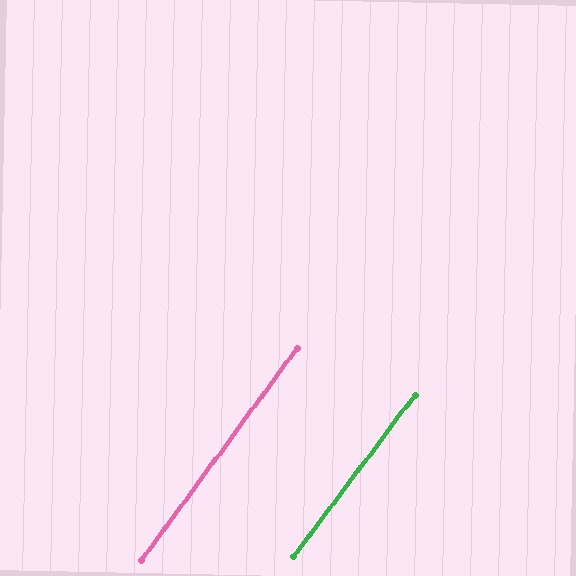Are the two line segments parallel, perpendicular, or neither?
Parallel — their directions differ by only 0.7°.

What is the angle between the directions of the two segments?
Approximately 1 degree.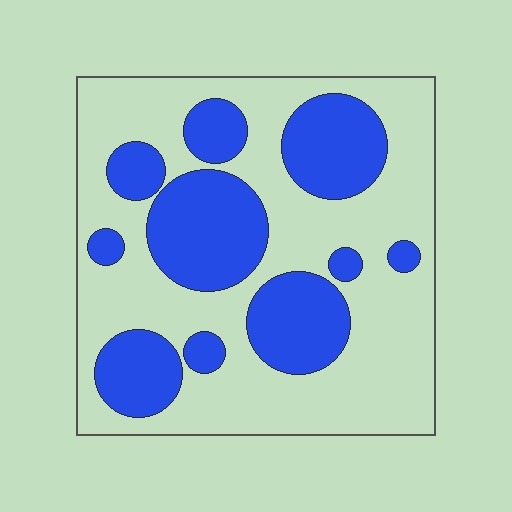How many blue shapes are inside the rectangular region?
10.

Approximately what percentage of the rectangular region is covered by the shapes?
Approximately 35%.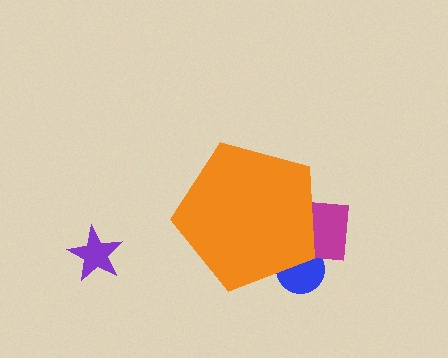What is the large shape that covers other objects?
An orange pentagon.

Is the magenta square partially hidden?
Yes, the magenta square is partially hidden behind the orange pentagon.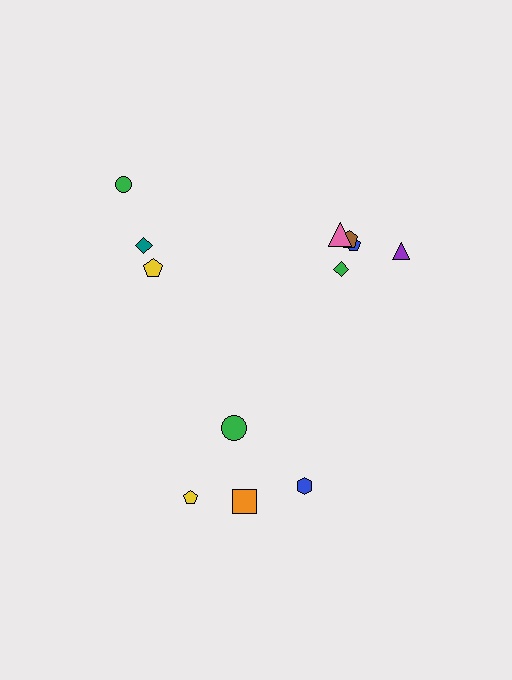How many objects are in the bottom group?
There are 4 objects.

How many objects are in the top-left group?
There are 3 objects.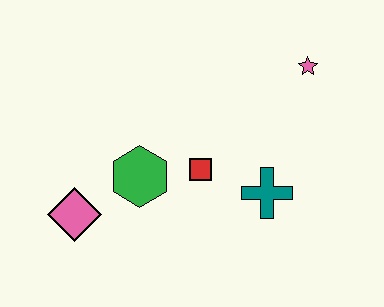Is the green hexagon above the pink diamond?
Yes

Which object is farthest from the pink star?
The pink diamond is farthest from the pink star.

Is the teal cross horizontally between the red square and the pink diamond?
No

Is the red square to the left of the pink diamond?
No